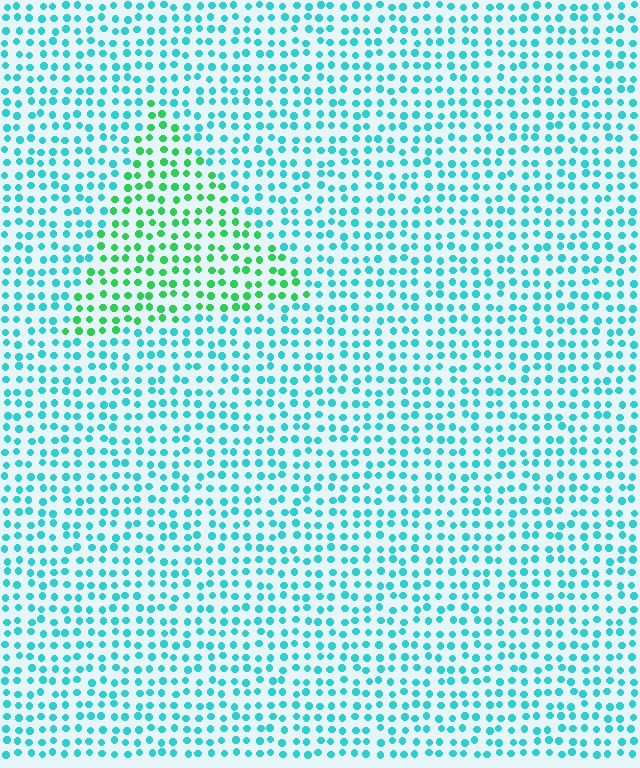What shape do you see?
I see a triangle.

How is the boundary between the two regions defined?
The boundary is defined purely by a slight shift in hue (about 45 degrees). Spacing, size, and orientation are identical on both sides.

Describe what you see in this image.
The image is filled with small cyan elements in a uniform arrangement. A triangle-shaped region is visible where the elements are tinted to a slightly different hue, forming a subtle color boundary.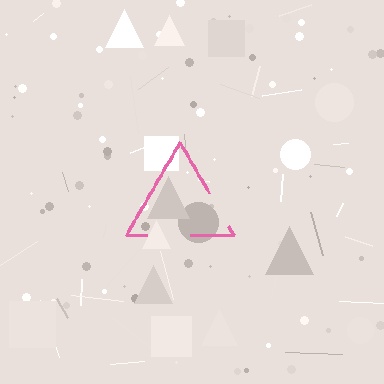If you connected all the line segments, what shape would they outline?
They would outline a triangle.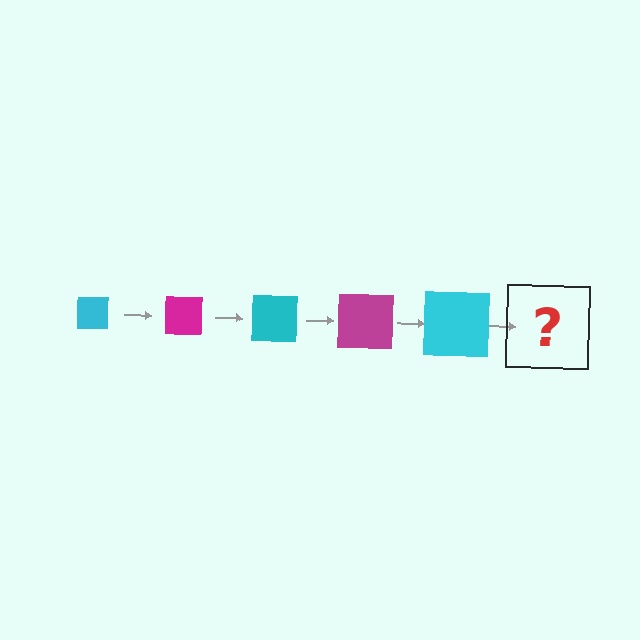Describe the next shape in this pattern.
It should be a magenta square, larger than the previous one.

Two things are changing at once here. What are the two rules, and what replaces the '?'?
The two rules are that the square grows larger each step and the color cycles through cyan and magenta. The '?' should be a magenta square, larger than the previous one.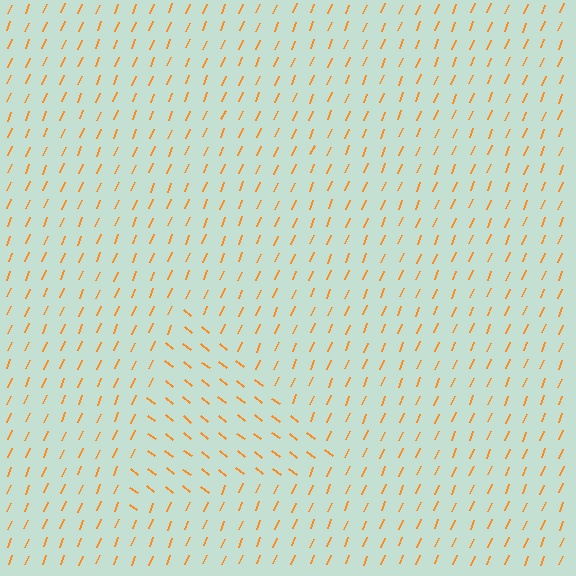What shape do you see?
I see a triangle.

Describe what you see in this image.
The image is filled with small orange line segments. A triangle region in the image has lines oriented differently from the surrounding lines, creating a visible texture boundary.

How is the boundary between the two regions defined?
The boundary is defined purely by a change in line orientation (approximately 74 degrees difference). All lines are the same color and thickness.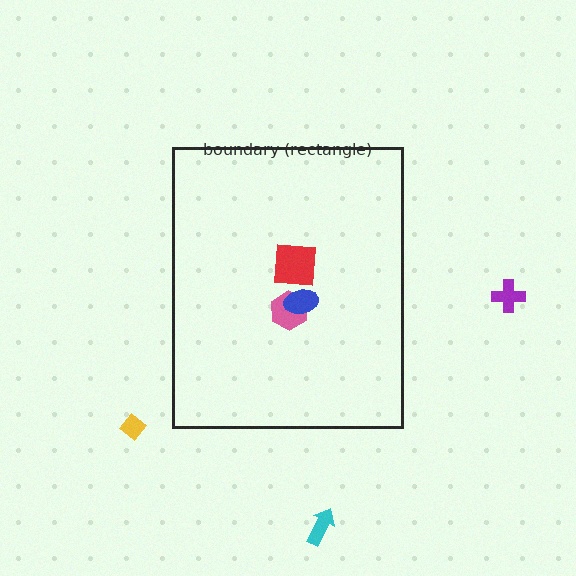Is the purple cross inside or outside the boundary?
Outside.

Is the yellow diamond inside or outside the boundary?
Outside.